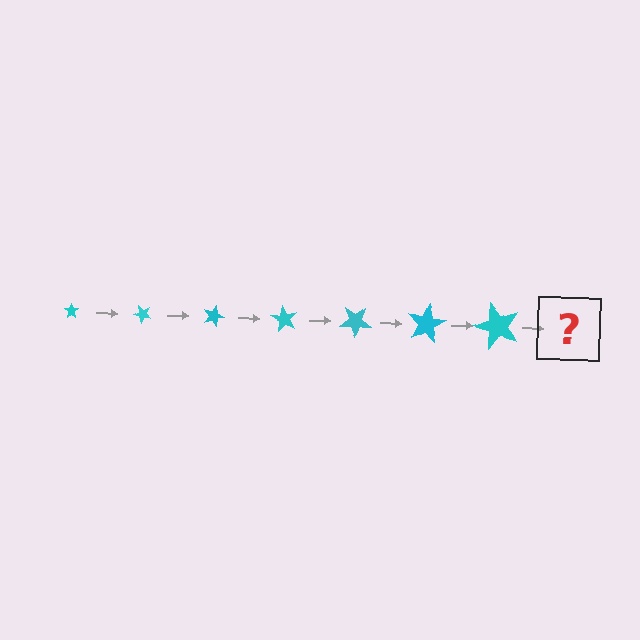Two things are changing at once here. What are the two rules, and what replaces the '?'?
The two rules are that the star grows larger each step and it rotates 45 degrees each step. The '?' should be a star, larger than the previous one and rotated 315 degrees from the start.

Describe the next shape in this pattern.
It should be a star, larger than the previous one and rotated 315 degrees from the start.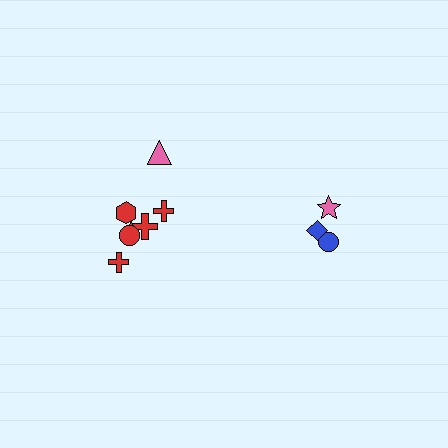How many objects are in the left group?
There are 7 objects.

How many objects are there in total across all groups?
There are 10 objects.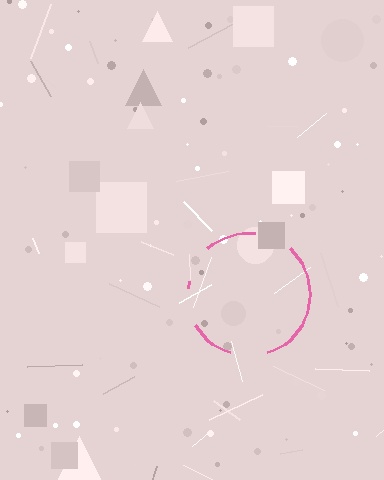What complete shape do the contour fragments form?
The contour fragments form a circle.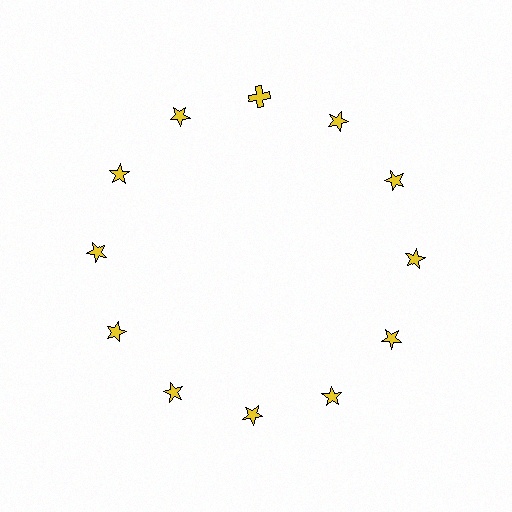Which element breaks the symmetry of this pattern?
The yellow cross at roughly the 12 o'clock position breaks the symmetry. All other shapes are yellow stars.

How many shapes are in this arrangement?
There are 12 shapes arranged in a ring pattern.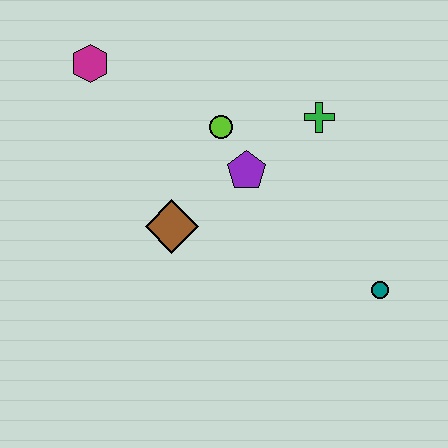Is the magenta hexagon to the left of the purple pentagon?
Yes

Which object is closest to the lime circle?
The purple pentagon is closest to the lime circle.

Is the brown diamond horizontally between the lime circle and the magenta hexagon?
Yes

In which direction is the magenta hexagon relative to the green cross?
The magenta hexagon is to the left of the green cross.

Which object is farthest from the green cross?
The magenta hexagon is farthest from the green cross.